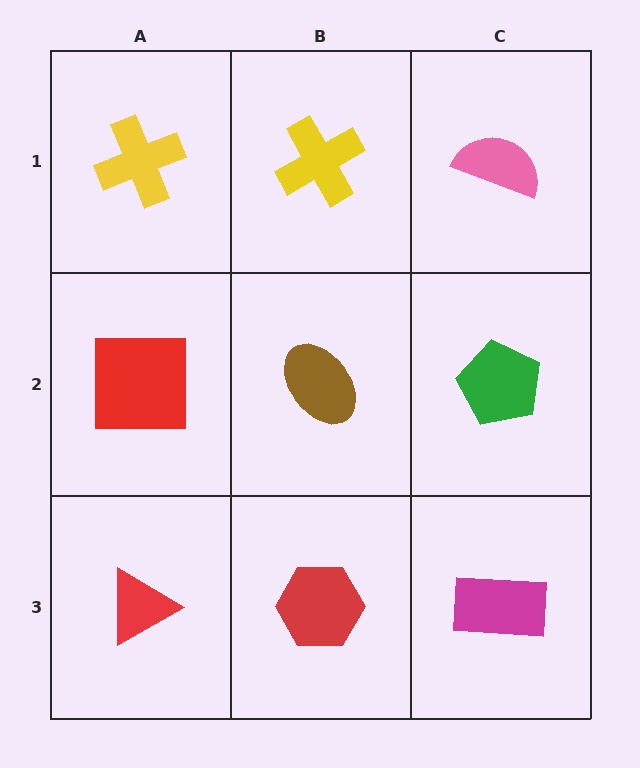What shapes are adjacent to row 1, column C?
A green pentagon (row 2, column C), a yellow cross (row 1, column B).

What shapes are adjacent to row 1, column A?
A red square (row 2, column A), a yellow cross (row 1, column B).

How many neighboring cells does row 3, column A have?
2.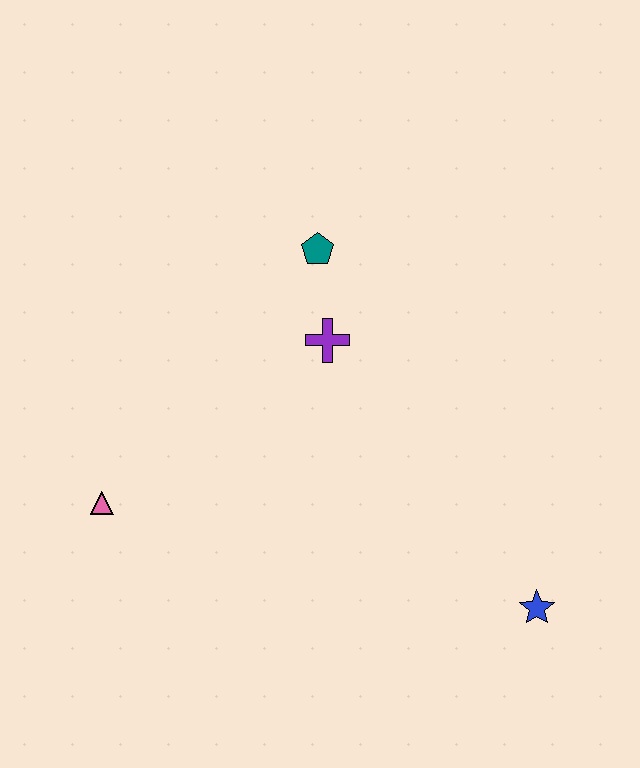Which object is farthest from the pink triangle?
The blue star is farthest from the pink triangle.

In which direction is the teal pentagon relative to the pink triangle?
The teal pentagon is above the pink triangle.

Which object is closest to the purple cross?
The teal pentagon is closest to the purple cross.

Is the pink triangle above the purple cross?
No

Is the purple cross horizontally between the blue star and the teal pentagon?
Yes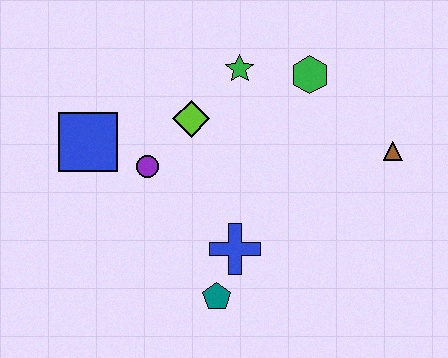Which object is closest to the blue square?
The purple circle is closest to the blue square.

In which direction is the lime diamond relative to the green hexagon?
The lime diamond is to the left of the green hexagon.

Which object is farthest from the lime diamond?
The brown triangle is farthest from the lime diamond.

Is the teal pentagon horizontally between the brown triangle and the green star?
No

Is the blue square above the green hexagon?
No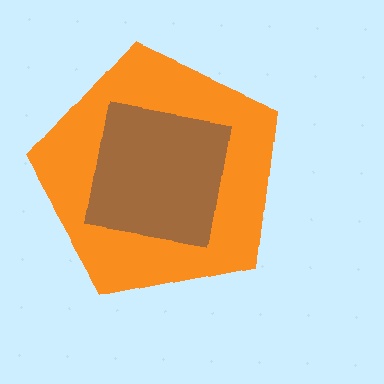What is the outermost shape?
The orange pentagon.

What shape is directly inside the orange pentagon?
The brown square.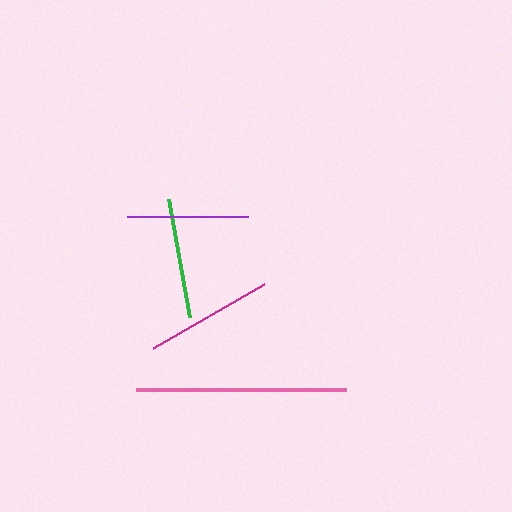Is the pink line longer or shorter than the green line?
The pink line is longer than the green line.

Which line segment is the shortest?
The green line is the shortest at approximately 120 pixels.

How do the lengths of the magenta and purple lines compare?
The magenta and purple lines are approximately the same length.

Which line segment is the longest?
The pink line is the longest at approximately 210 pixels.